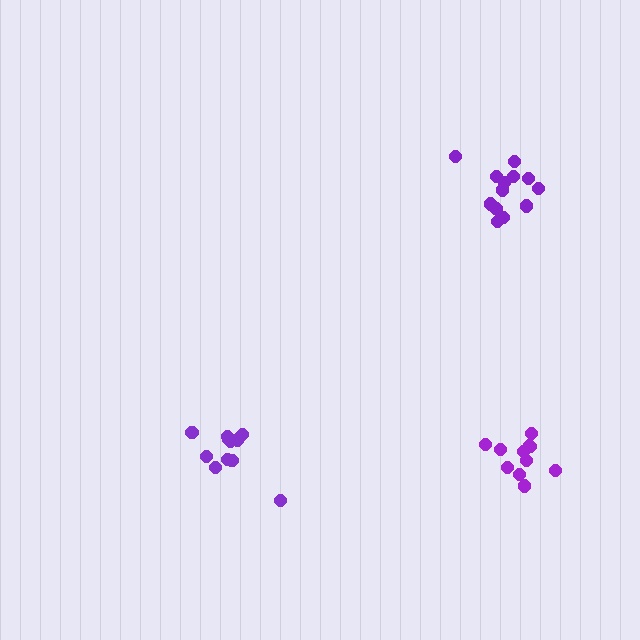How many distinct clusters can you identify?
There are 3 distinct clusters.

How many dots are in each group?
Group 1: 11 dots, Group 2: 11 dots, Group 3: 13 dots (35 total).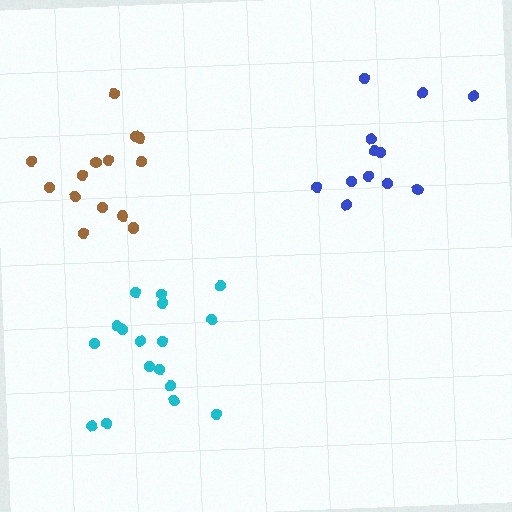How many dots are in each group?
Group 1: 17 dots, Group 2: 12 dots, Group 3: 15 dots (44 total).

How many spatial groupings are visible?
There are 3 spatial groupings.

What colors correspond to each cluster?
The clusters are colored: cyan, blue, brown.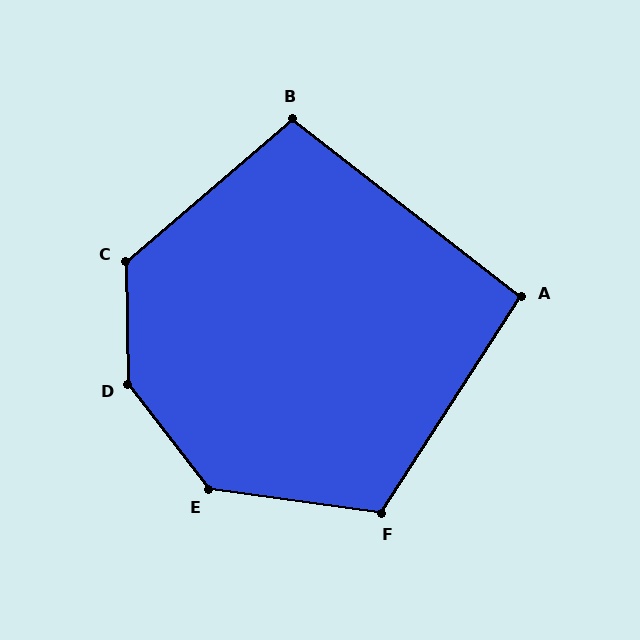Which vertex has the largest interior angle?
D, at approximately 143 degrees.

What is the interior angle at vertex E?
Approximately 135 degrees (obtuse).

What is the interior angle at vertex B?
Approximately 102 degrees (obtuse).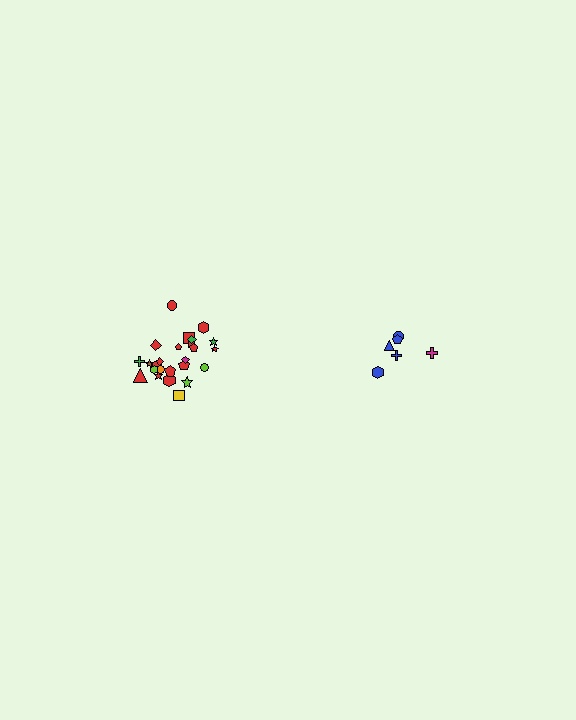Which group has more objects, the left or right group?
The left group.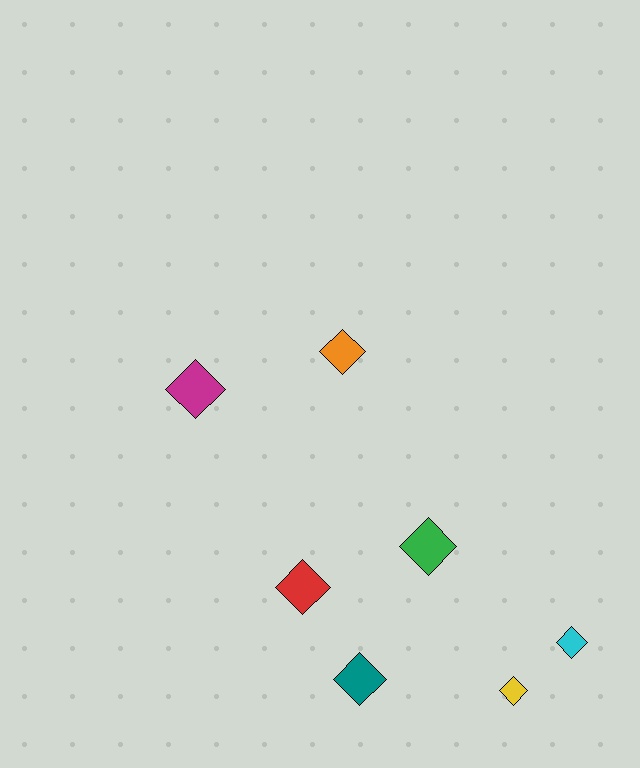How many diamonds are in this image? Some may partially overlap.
There are 7 diamonds.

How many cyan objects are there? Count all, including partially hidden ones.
There is 1 cyan object.